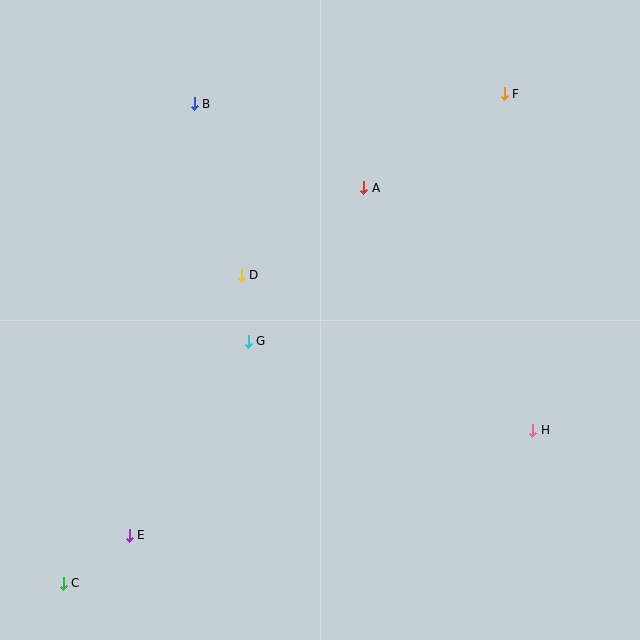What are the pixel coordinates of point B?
Point B is at (194, 104).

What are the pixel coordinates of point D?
Point D is at (241, 275).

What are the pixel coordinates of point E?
Point E is at (129, 535).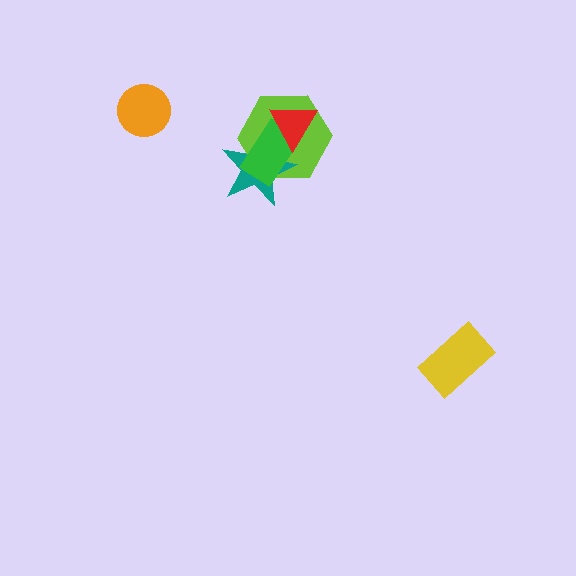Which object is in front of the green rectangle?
The red triangle is in front of the green rectangle.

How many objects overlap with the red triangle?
3 objects overlap with the red triangle.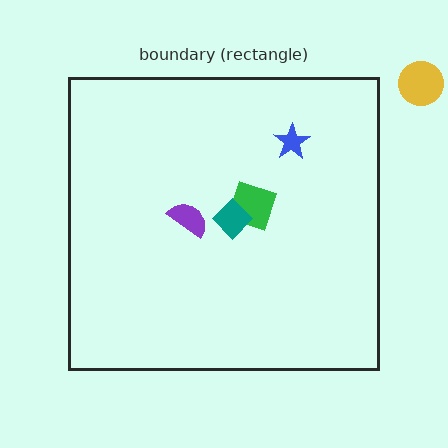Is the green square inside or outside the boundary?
Inside.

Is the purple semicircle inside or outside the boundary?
Inside.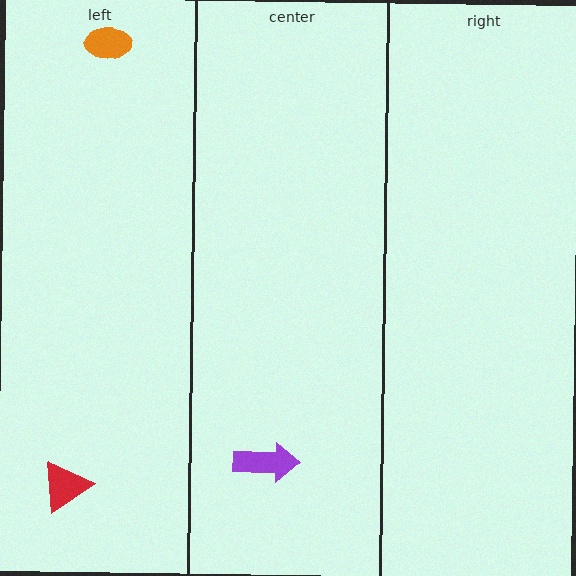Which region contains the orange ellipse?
The left region.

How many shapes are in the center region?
1.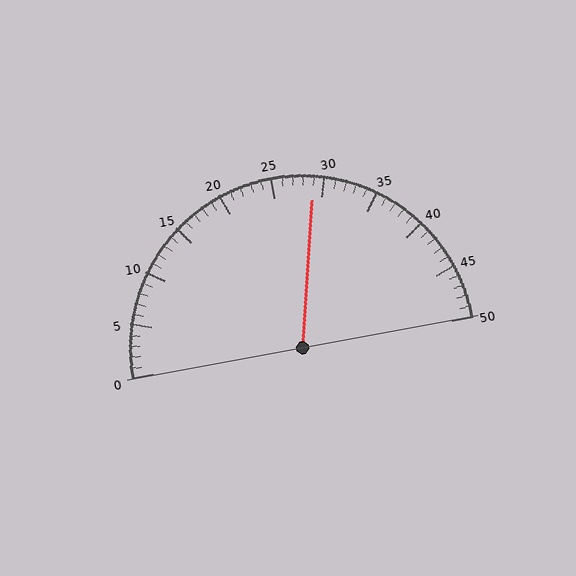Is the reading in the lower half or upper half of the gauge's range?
The reading is in the upper half of the range (0 to 50).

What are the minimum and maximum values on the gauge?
The gauge ranges from 0 to 50.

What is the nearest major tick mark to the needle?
The nearest major tick mark is 30.